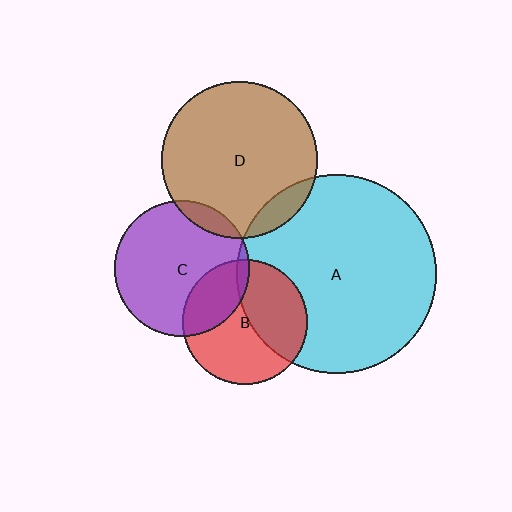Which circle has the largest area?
Circle A (cyan).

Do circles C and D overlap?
Yes.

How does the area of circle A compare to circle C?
Approximately 2.2 times.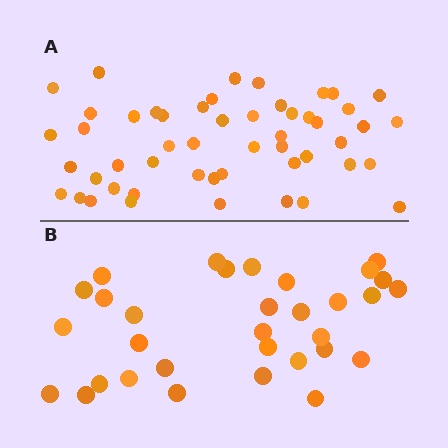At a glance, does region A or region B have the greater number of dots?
Region A (the top region) has more dots.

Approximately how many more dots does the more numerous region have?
Region A has approximately 20 more dots than region B.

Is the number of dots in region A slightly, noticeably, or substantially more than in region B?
Region A has substantially more. The ratio is roughly 1.6 to 1.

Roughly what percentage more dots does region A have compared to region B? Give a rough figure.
About 60% more.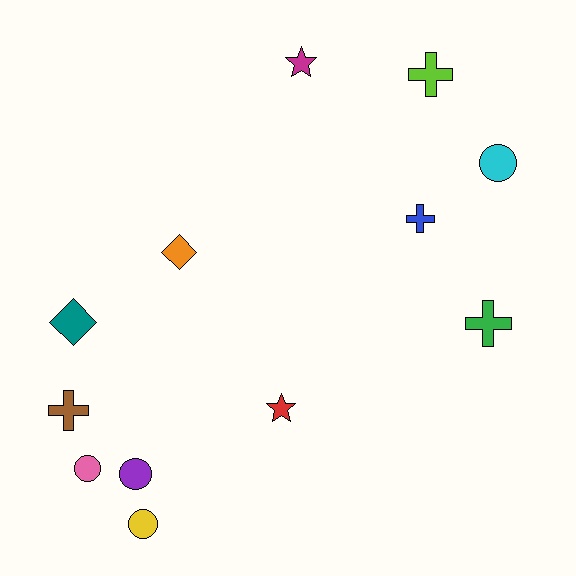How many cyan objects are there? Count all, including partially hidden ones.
There is 1 cyan object.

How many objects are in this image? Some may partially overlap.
There are 12 objects.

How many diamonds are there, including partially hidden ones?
There are 2 diamonds.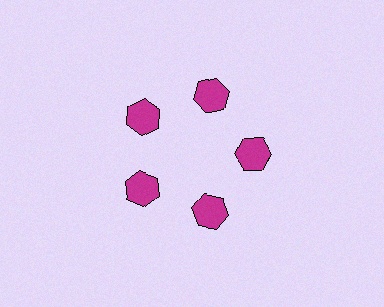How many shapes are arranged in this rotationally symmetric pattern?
There are 5 shapes, arranged in 5 groups of 1.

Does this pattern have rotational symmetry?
Yes, this pattern has 5-fold rotational symmetry. It looks the same after rotating 72 degrees around the center.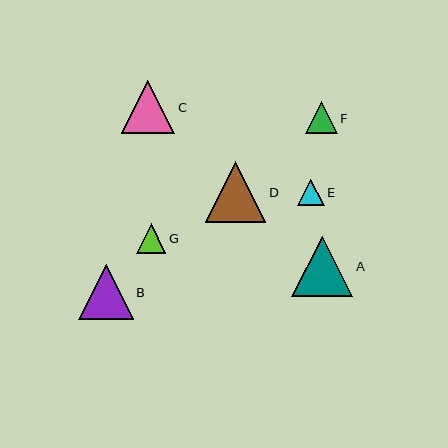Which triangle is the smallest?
Triangle E is the smallest with a size of approximately 27 pixels.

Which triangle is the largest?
Triangle A is the largest with a size of approximately 61 pixels.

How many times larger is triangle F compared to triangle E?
Triangle F is approximately 1.2 times the size of triangle E.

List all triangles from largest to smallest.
From largest to smallest: A, D, B, C, F, G, E.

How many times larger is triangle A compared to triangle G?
Triangle A is approximately 2.0 times the size of triangle G.